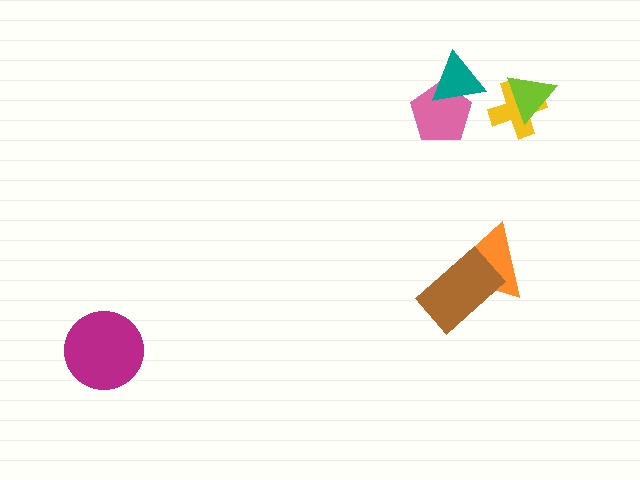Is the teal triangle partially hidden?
No, no other shape covers it.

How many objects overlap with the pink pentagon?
1 object overlaps with the pink pentagon.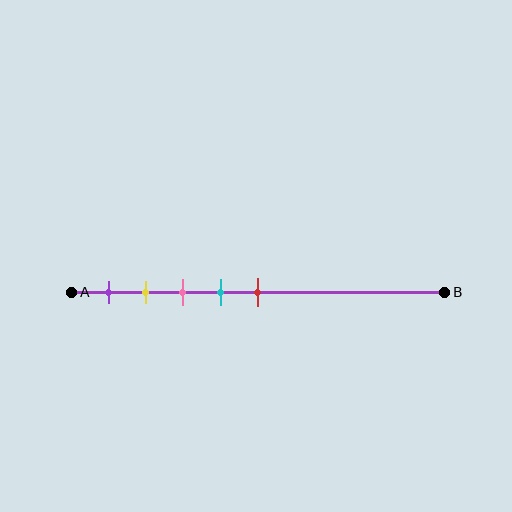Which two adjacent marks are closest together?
The yellow and pink marks are the closest adjacent pair.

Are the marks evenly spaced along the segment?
Yes, the marks are approximately evenly spaced.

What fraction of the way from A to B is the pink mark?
The pink mark is approximately 30% (0.3) of the way from A to B.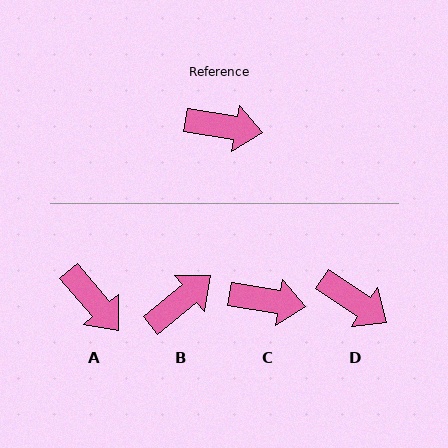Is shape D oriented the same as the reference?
No, it is off by about 24 degrees.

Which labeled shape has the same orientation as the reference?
C.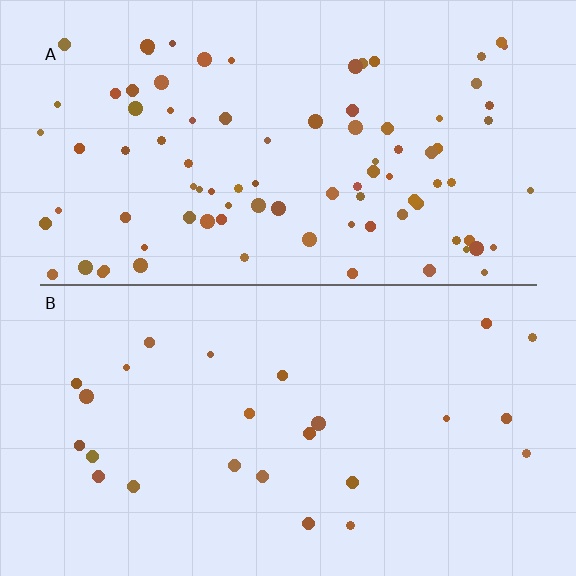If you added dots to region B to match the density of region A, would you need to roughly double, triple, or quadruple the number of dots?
Approximately quadruple.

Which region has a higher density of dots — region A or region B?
A (the top).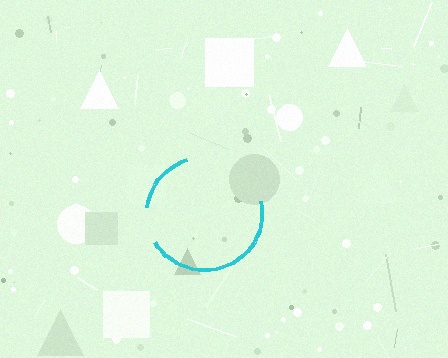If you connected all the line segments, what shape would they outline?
They would outline a circle.